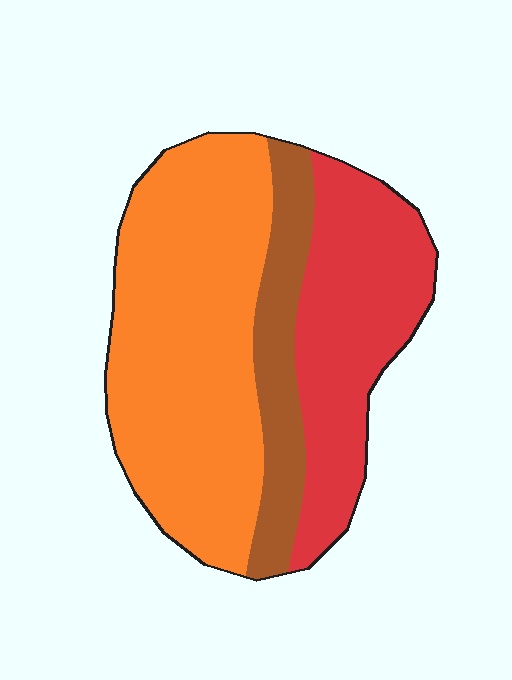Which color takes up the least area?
Brown, at roughly 15%.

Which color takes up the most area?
Orange, at roughly 50%.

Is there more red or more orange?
Orange.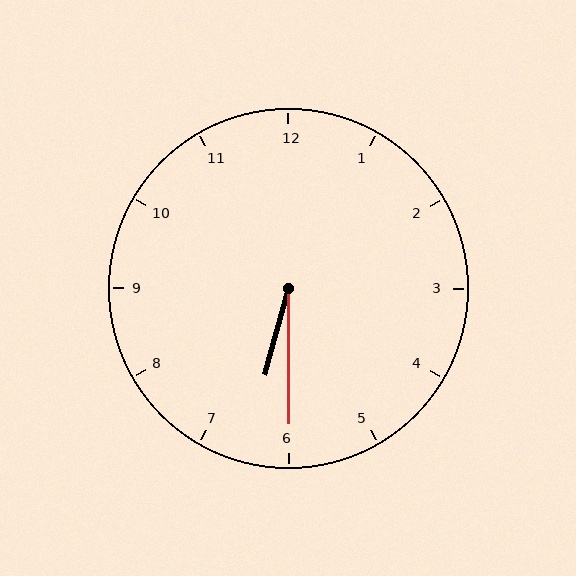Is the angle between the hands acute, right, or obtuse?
It is acute.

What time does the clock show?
6:30.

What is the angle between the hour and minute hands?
Approximately 15 degrees.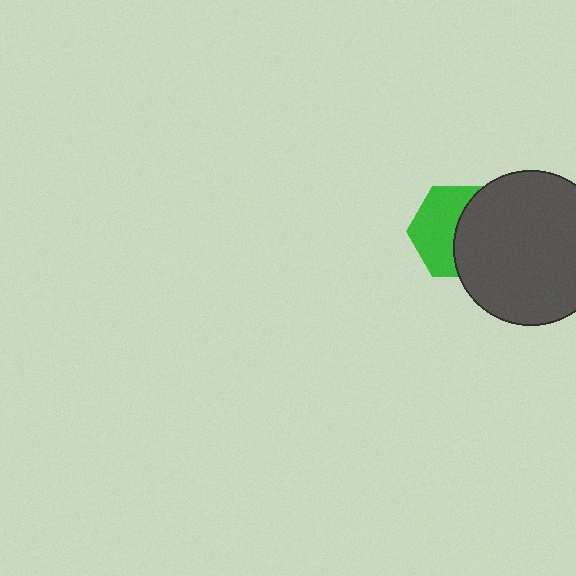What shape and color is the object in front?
The object in front is a dark gray circle.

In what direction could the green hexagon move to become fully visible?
The green hexagon could move left. That would shift it out from behind the dark gray circle entirely.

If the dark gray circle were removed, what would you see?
You would see the complete green hexagon.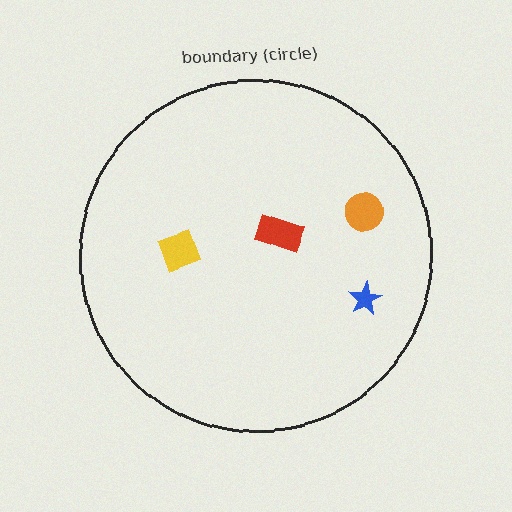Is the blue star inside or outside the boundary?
Inside.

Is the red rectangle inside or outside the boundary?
Inside.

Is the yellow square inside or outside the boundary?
Inside.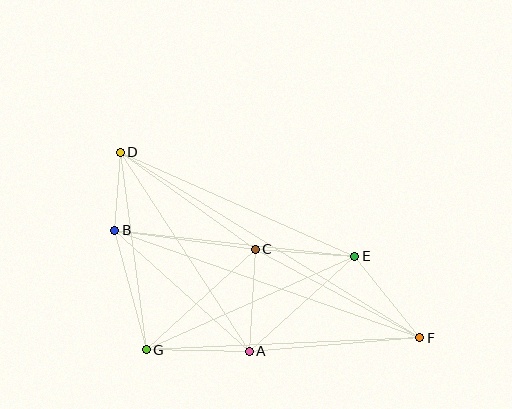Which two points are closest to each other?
Points B and D are closest to each other.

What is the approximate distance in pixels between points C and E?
The distance between C and E is approximately 100 pixels.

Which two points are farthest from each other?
Points D and F are farthest from each other.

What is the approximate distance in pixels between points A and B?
The distance between A and B is approximately 181 pixels.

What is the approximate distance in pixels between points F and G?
The distance between F and G is approximately 273 pixels.